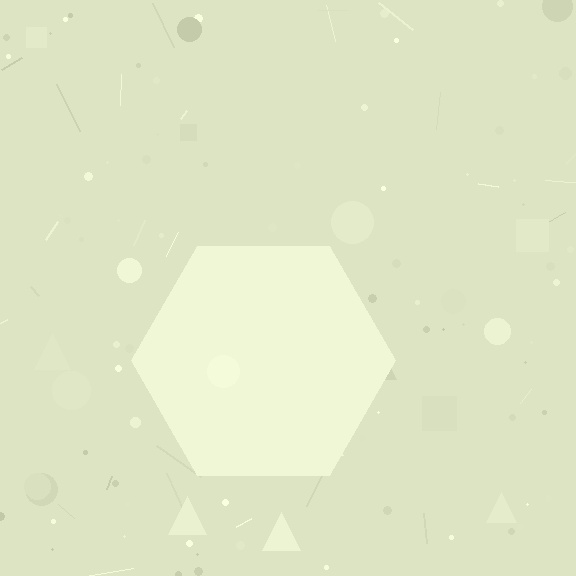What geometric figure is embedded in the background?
A hexagon is embedded in the background.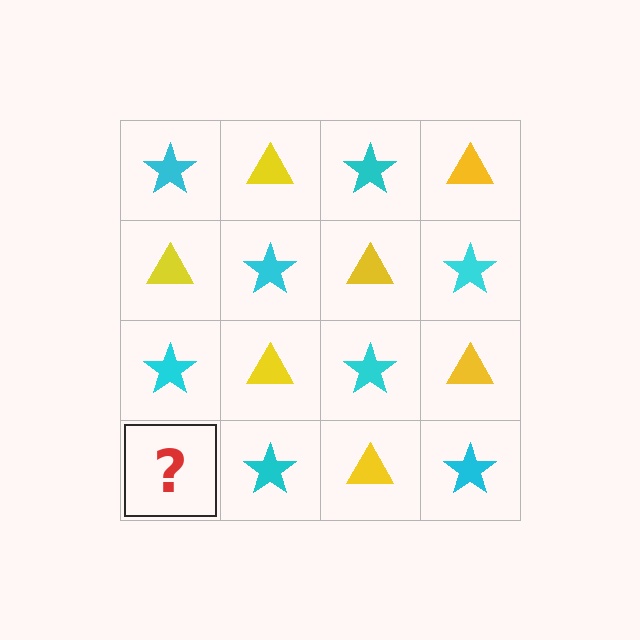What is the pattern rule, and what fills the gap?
The rule is that it alternates cyan star and yellow triangle in a checkerboard pattern. The gap should be filled with a yellow triangle.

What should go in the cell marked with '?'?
The missing cell should contain a yellow triangle.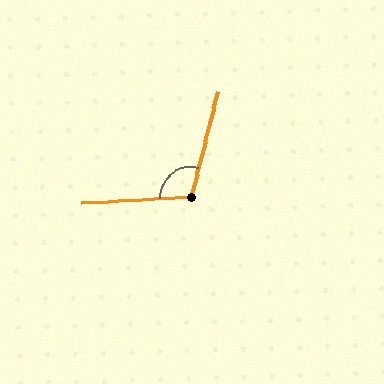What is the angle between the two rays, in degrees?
Approximately 108 degrees.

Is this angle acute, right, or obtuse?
It is obtuse.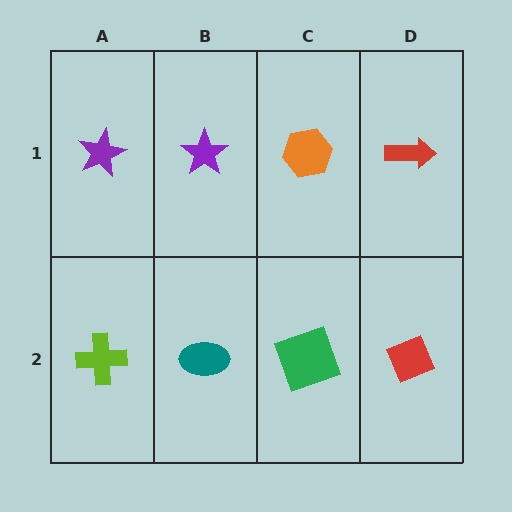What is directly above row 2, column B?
A purple star.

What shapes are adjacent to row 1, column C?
A green square (row 2, column C), a purple star (row 1, column B), a red arrow (row 1, column D).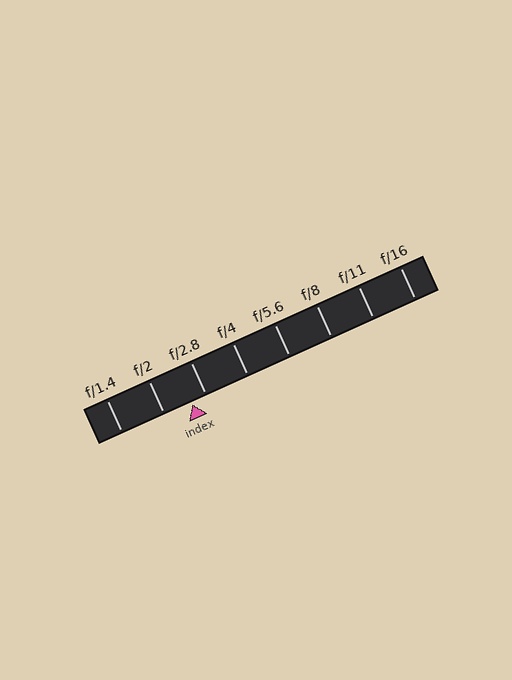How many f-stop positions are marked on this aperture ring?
There are 8 f-stop positions marked.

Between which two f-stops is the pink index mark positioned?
The index mark is between f/2 and f/2.8.